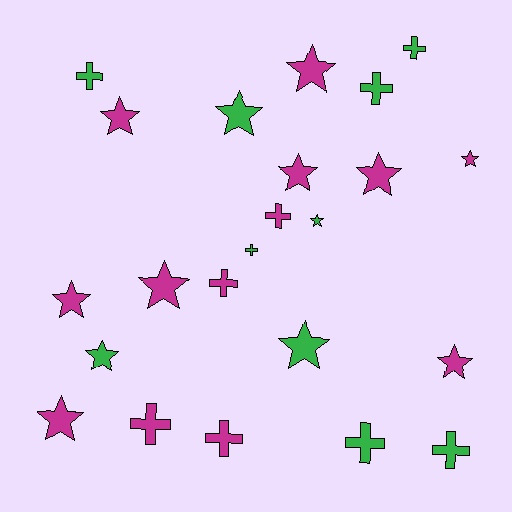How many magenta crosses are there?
There are 4 magenta crosses.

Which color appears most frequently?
Magenta, with 13 objects.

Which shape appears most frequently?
Star, with 13 objects.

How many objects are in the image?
There are 23 objects.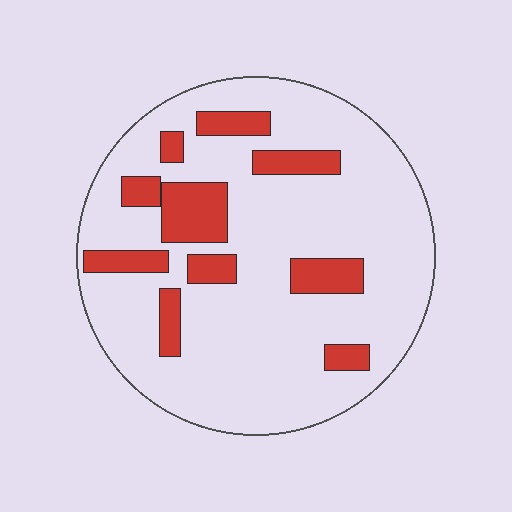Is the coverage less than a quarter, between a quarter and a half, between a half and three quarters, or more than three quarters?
Less than a quarter.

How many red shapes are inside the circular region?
10.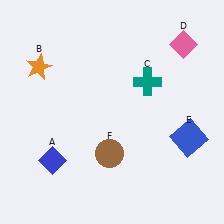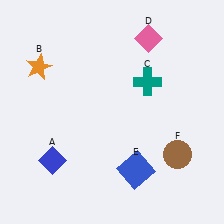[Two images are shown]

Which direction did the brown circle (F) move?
The brown circle (F) moved right.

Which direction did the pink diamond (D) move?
The pink diamond (D) moved left.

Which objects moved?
The objects that moved are: the pink diamond (D), the blue square (E), the brown circle (F).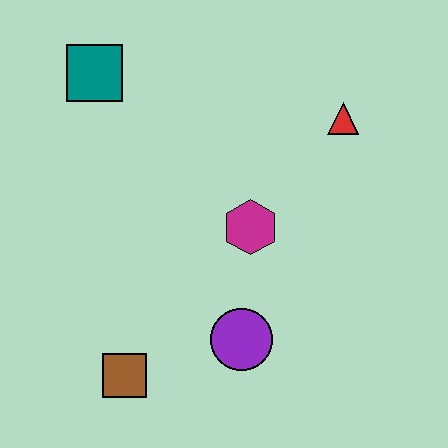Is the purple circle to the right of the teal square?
Yes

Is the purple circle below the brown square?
No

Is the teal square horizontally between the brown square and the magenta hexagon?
No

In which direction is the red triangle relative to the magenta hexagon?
The red triangle is above the magenta hexagon.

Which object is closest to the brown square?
The purple circle is closest to the brown square.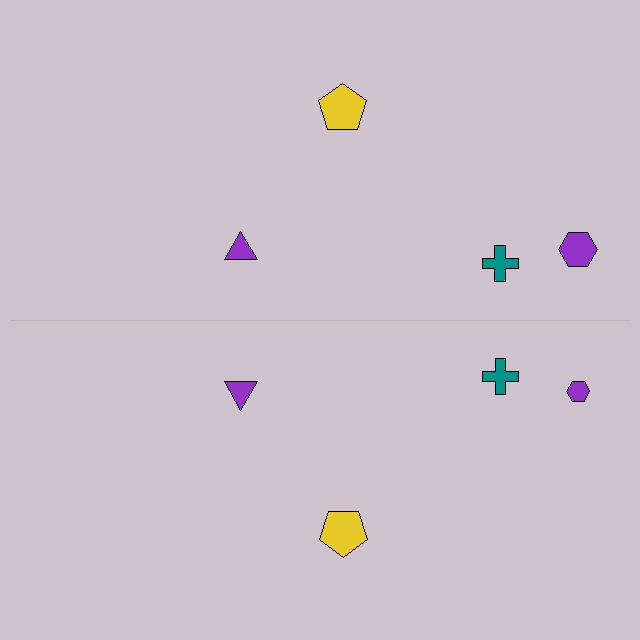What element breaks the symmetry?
The purple hexagon on the bottom side has a different size than its mirror counterpart.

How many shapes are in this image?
There are 8 shapes in this image.